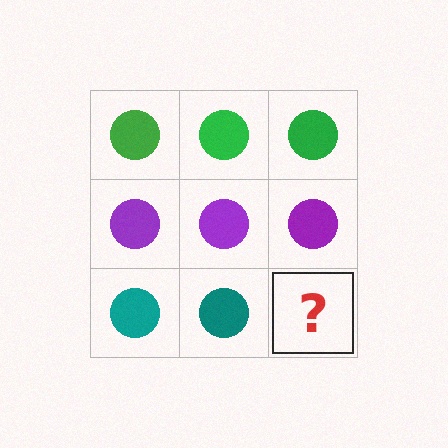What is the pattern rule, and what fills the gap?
The rule is that each row has a consistent color. The gap should be filled with a teal circle.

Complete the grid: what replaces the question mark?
The question mark should be replaced with a teal circle.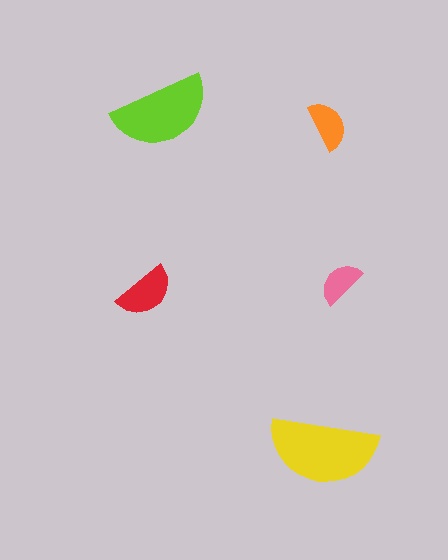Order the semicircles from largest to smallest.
the yellow one, the lime one, the red one, the orange one, the pink one.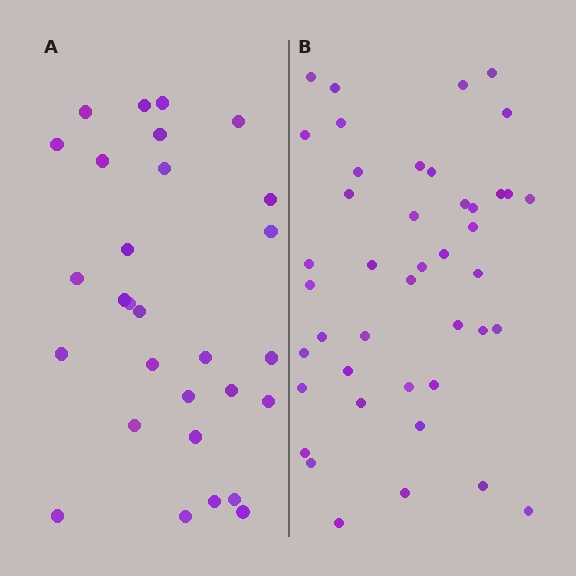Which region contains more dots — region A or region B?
Region B (the right region) has more dots.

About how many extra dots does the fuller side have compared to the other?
Region B has approximately 15 more dots than region A.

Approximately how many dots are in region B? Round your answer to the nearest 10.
About 40 dots. (The exact count is 43, which rounds to 40.)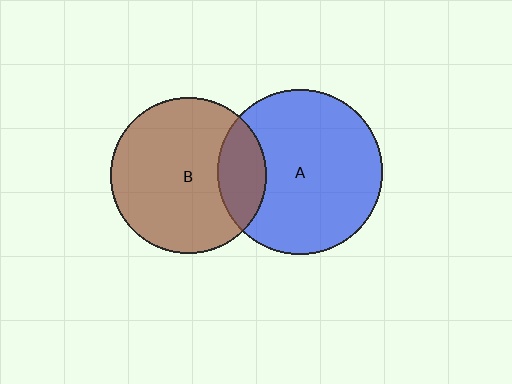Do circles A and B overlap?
Yes.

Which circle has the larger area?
Circle A (blue).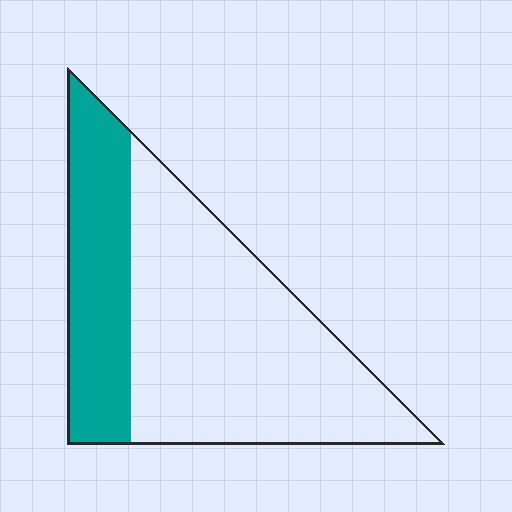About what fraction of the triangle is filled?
About one third (1/3).